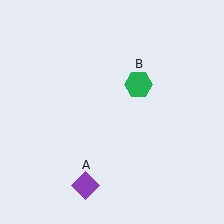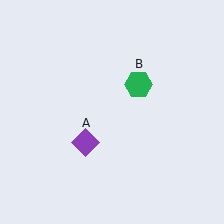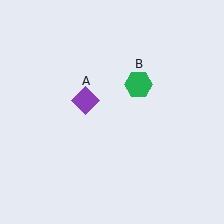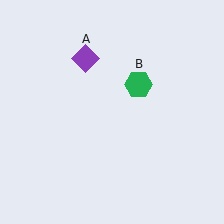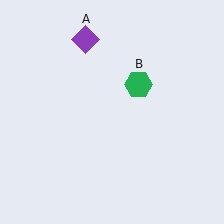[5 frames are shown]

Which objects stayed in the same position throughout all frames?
Green hexagon (object B) remained stationary.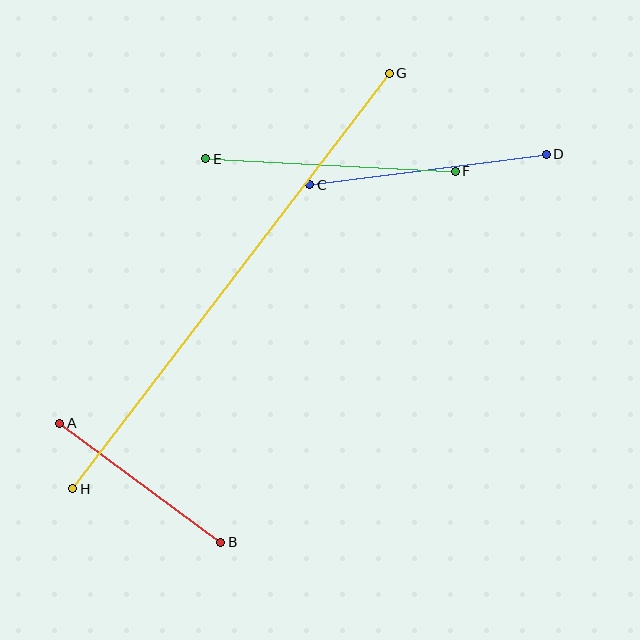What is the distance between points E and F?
The distance is approximately 250 pixels.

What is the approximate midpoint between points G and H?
The midpoint is at approximately (231, 281) pixels.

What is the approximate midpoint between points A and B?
The midpoint is at approximately (140, 483) pixels.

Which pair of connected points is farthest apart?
Points G and H are farthest apart.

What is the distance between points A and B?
The distance is approximately 200 pixels.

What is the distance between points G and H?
The distance is approximately 522 pixels.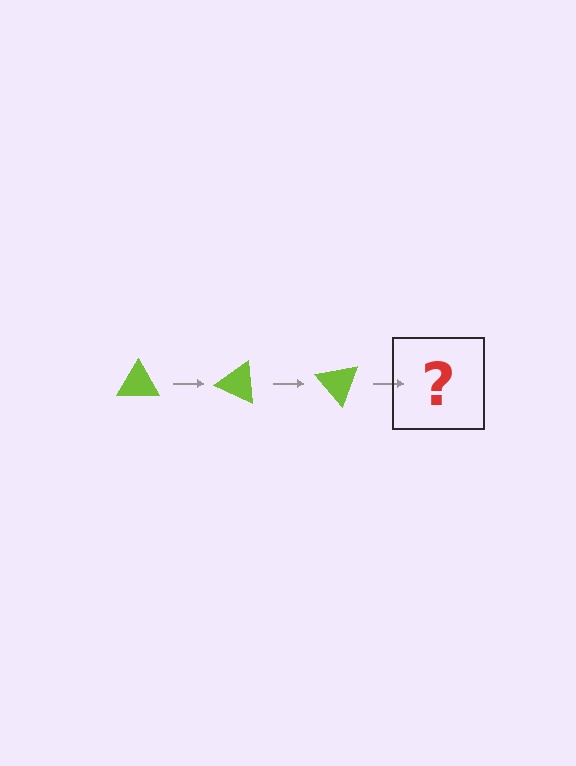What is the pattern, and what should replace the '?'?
The pattern is that the triangle rotates 25 degrees each step. The '?' should be a lime triangle rotated 75 degrees.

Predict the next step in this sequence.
The next step is a lime triangle rotated 75 degrees.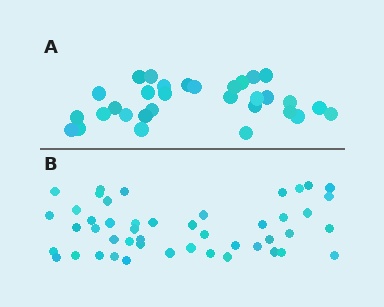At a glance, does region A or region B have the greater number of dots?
Region B (the bottom region) has more dots.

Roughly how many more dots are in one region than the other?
Region B has approximately 15 more dots than region A.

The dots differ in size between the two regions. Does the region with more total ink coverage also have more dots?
No. Region A has more total ink coverage because its dots are larger, but region B actually contains more individual dots. Total area can be misleading — the number of items is what matters here.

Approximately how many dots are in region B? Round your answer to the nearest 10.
About 50 dots. (The exact count is 47, which rounds to 50.)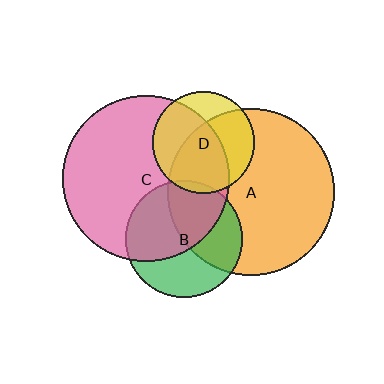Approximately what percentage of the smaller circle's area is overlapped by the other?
Approximately 60%.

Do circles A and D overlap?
Yes.